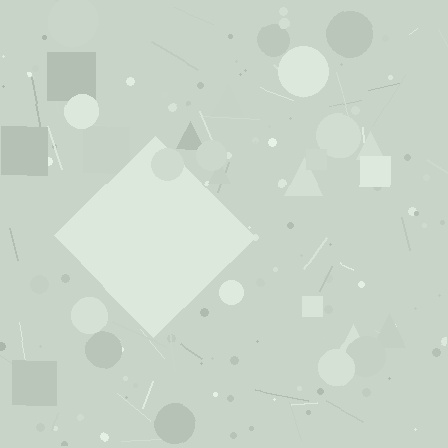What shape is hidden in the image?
A diamond is hidden in the image.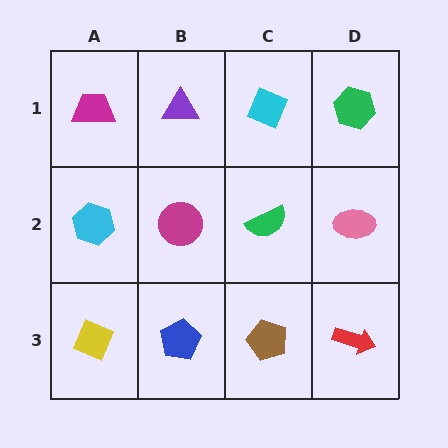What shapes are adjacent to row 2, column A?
A magenta trapezoid (row 1, column A), a yellow diamond (row 3, column A), a magenta circle (row 2, column B).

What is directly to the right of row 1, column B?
A cyan diamond.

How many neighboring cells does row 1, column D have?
2.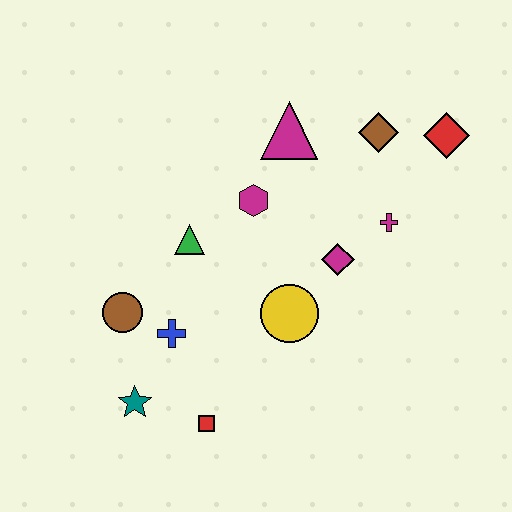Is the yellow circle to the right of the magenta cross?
No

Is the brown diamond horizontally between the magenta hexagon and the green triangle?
No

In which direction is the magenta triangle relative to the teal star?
The magenta triangle is above the teal star.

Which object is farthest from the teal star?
The red diamond is farthest from the teal star.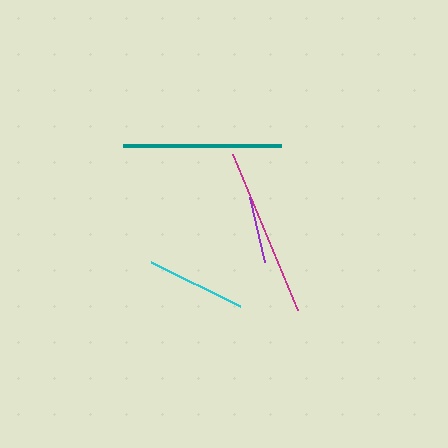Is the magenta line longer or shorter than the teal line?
The magenta line is longer than the teal line.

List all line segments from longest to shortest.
From longest to shortest: magenta, teal, cyan, purple.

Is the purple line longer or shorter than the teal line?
The teal line is longer than the purple line.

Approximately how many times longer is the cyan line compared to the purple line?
The cyan line is approximately 1.5 times the length of the purple line.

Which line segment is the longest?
The magenta line is the longest at approximately 169 pixels.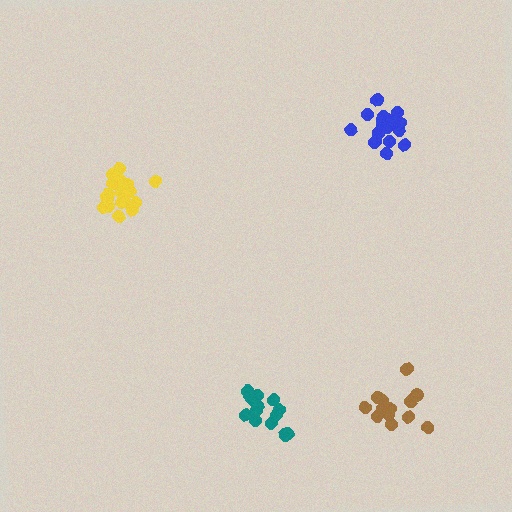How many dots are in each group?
Group 1: 14 dots, Group 2: 17 dots, Group 3: 20 dots, Group 4: 16 dots (67 total).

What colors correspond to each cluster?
The clusters are colored: teal, blue, yellow, brown.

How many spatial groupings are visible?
There are 4 spatial groupings.